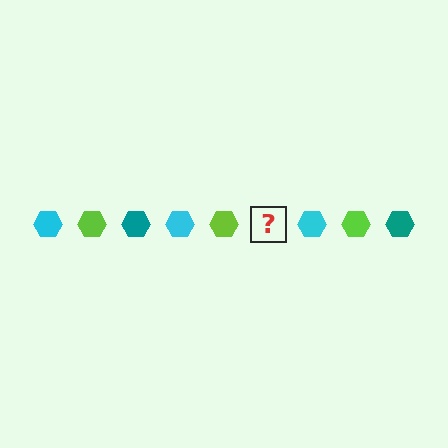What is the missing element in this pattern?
The missing element is a teal hexagon.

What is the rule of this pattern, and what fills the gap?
The rule is that the pattern cycles through cyan, lime, teal hexagons. The gap should be filled with a teal hexagon.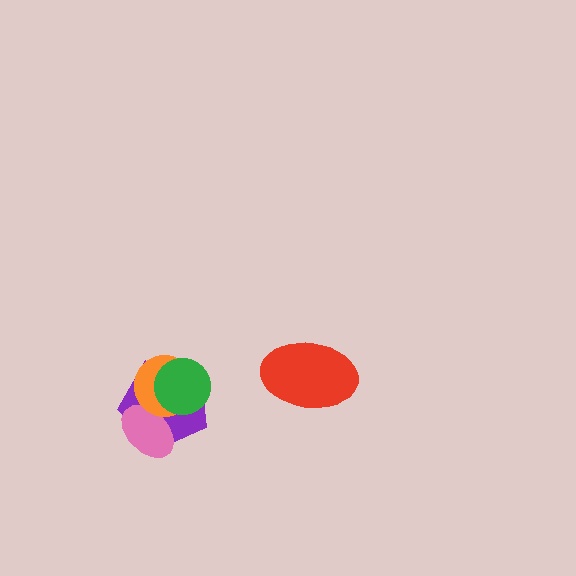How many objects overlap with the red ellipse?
0 objects overlap with the red ellipse.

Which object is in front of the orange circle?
The green circle is in front of the orange circle.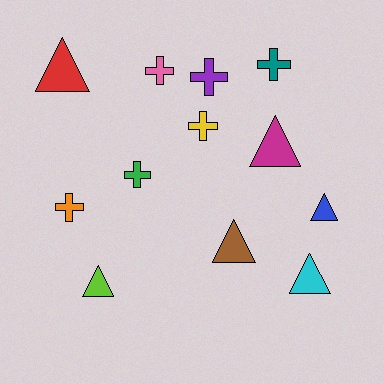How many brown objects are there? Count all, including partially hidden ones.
There is 1 brown object.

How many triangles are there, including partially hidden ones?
There are 6 triangles.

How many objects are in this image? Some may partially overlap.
There are 12 objects.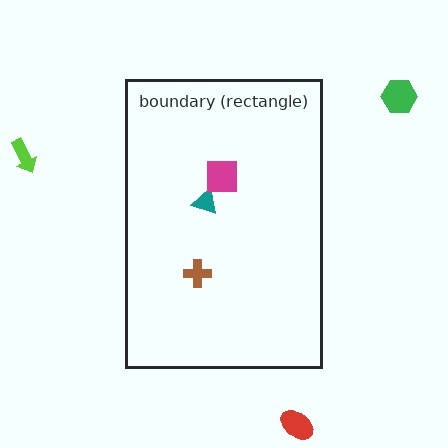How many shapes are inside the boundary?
3 inside, 3 outside.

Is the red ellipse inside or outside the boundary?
Outside.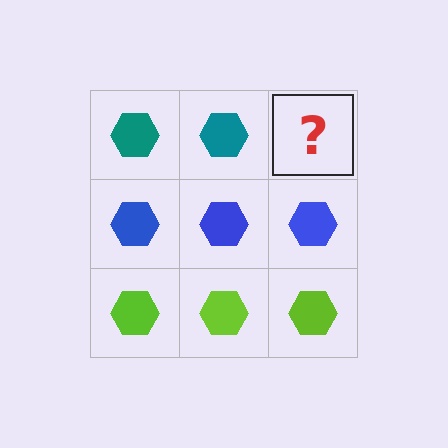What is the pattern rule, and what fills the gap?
The rule is that each row has a consistent color. The gap should be filled with a teal hexagon.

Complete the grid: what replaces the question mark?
The question mark should be replaced with a teal hexagon.